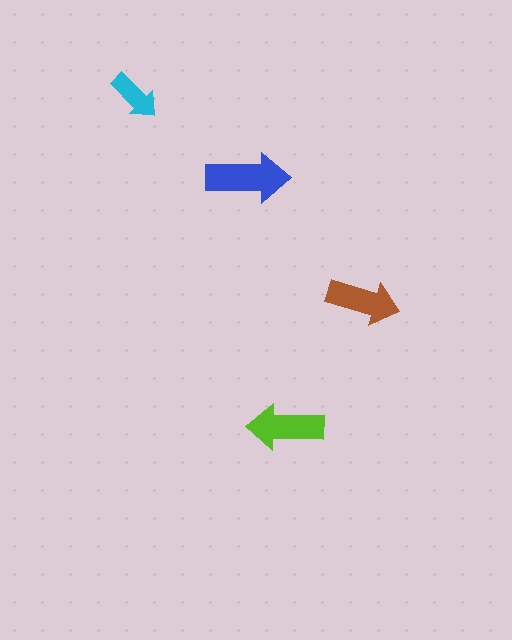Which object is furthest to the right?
The brown arrow is rightmost.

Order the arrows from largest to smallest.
the blue one, the lime one, the brown one, the cyan one.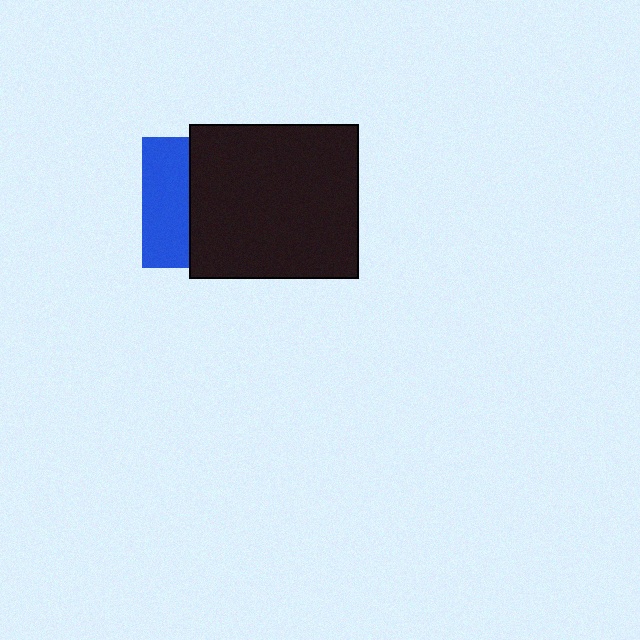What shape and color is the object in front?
The object in front is a black rectangle.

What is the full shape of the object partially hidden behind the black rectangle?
The partially hidden object is a blue square.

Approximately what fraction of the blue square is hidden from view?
Roughly 64% of the blue square is hidden behind the black rectangle.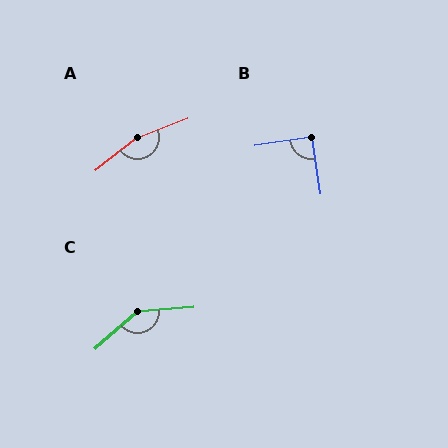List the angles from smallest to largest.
B (90°), C (144°), A (163°).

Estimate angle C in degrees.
Approximately 144 degrees.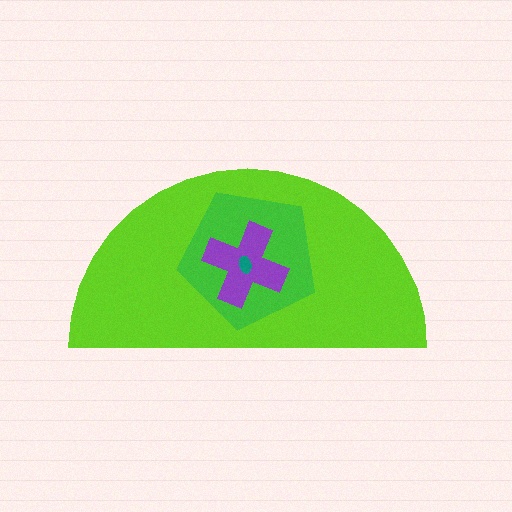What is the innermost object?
The teal ellipse.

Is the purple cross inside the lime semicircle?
Yes.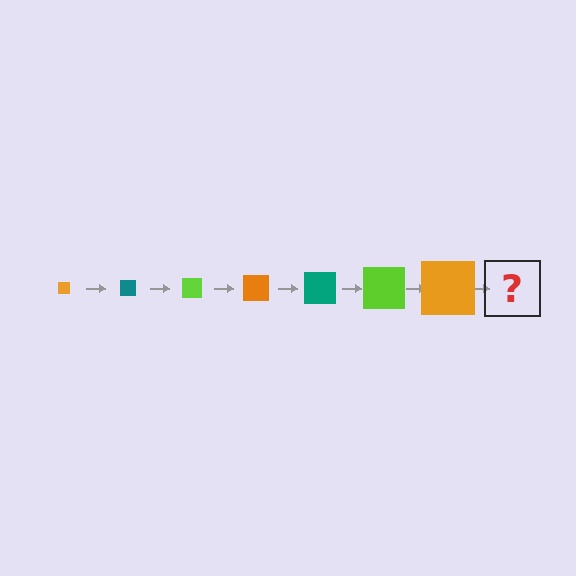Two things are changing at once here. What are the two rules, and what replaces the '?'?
The two rules are that the square grows larger each step and the color cycles through orange, teal, and lime. The '?' should be a teal square, larger than the previous one.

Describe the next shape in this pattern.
It should be a teal square, larger than the previous one.